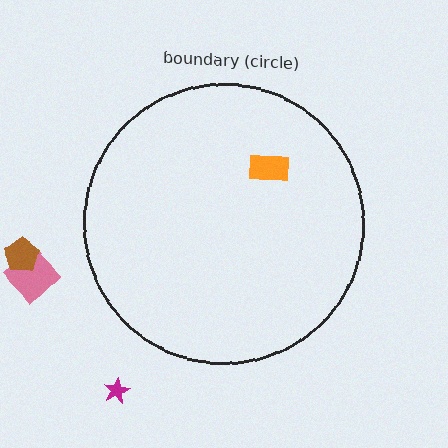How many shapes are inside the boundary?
1 inside, 3 outside.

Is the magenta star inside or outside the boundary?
Outside.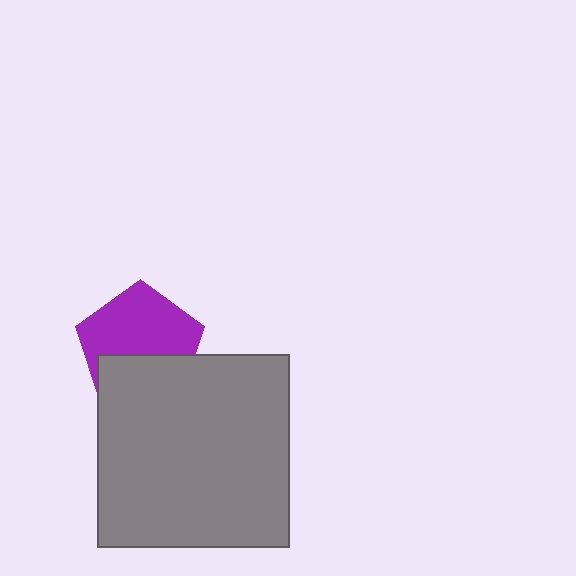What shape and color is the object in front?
The object in front is a gray square.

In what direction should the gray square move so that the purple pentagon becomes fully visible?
The gray square should move down. That is the shortest direction to clear the overlap and leave the purple pentagon fully visible.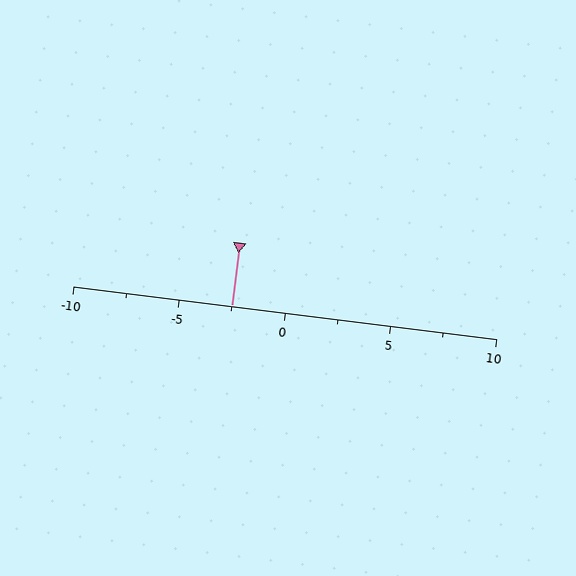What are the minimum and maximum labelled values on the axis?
The axis runs from -10 to 10.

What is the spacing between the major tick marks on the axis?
The major ticks are spaced 5 apart.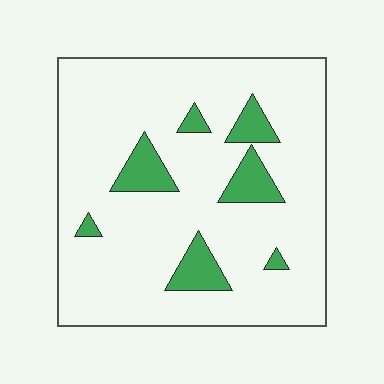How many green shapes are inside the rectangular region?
7.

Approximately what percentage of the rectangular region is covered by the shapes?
Approximately 10%.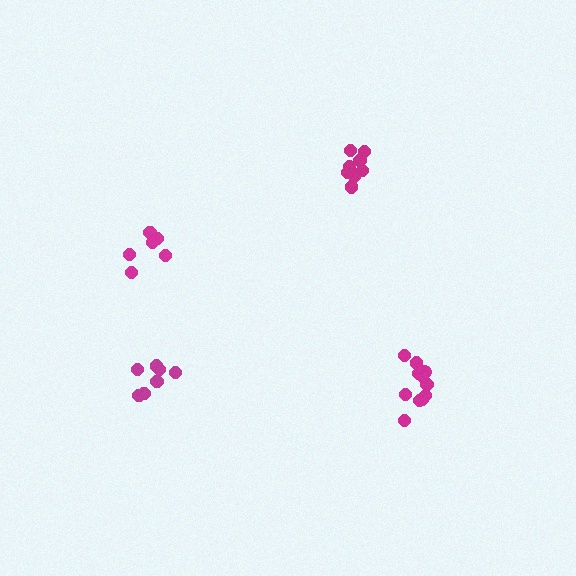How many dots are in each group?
Group 1: 7 dots, Group 2: 8 dots, Group 3: 7 dots, Group 4: 11 dots (33 total).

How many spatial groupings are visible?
There are 4 spatial groupings.